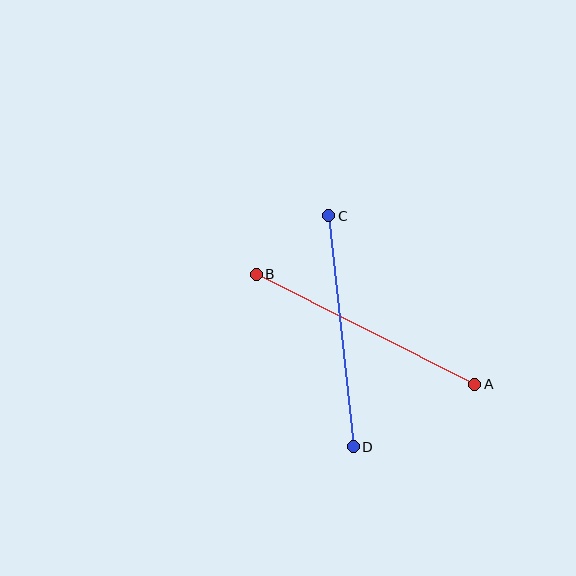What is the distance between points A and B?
The distance is approximately 244 pixels.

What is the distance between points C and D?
The distance is approximately 232 pixels.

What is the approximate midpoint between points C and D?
The midpoint is at approximately (341, 331) pixels.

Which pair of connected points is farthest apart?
Points A and B are farthest apart.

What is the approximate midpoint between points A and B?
The midpoint is at approximately (365, 329) pixels.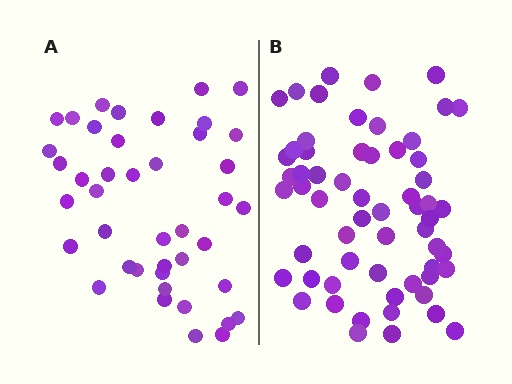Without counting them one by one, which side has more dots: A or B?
Region B (the right region) has more dots.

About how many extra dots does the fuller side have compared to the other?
Region B has approximately 20 more dots than region A.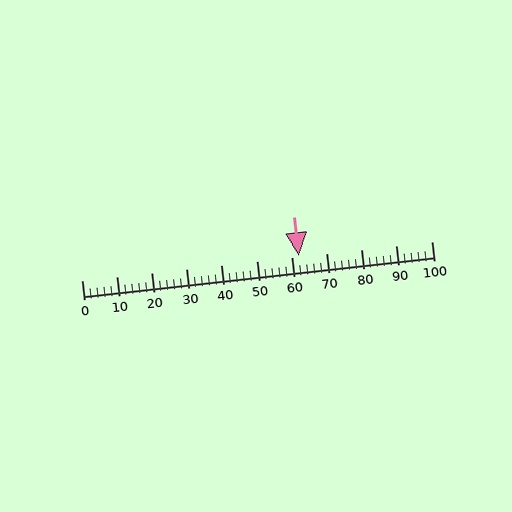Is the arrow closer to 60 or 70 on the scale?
The arrow is closer to 60.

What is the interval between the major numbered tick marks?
The major tick marks are spaced 10 units apart.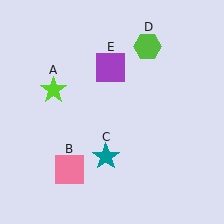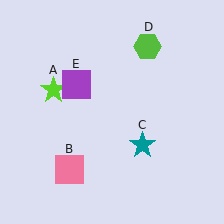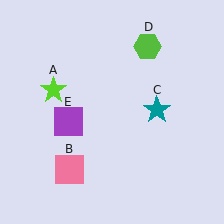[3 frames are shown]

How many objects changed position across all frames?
2 objects changed position: teal star (object C), purple square (object E).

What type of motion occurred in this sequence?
The teal star (object C), purple square (object E) rotated counterclockwise around the center of the scene.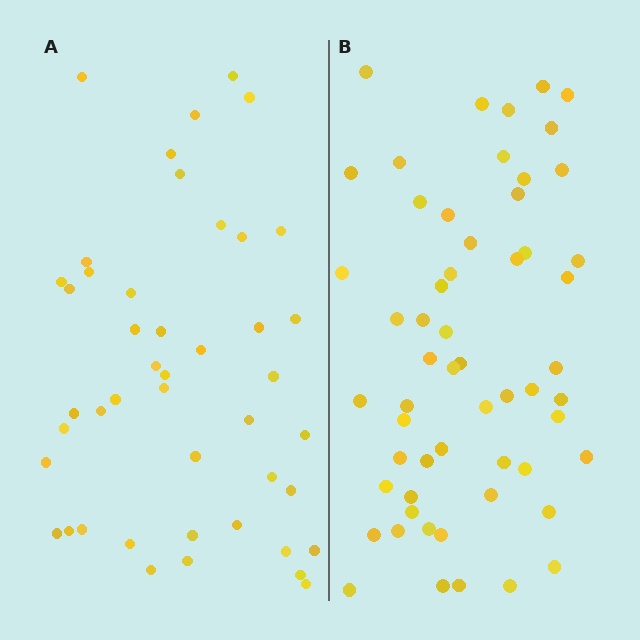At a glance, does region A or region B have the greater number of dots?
Region B (the right region) has more dots.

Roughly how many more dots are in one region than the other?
Region B has roughly 12 or so more dots than region A.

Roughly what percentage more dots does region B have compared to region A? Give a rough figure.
About 25% more.